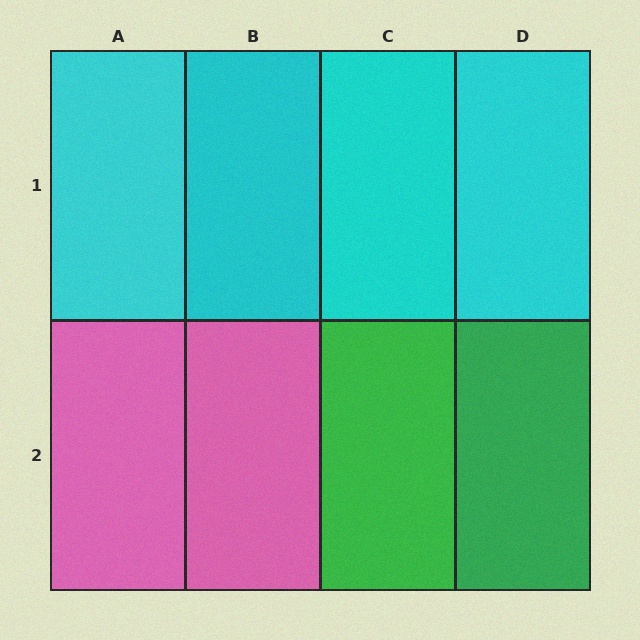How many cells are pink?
2 cells are pink.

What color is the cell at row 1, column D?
Cyan.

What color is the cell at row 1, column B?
Cyan.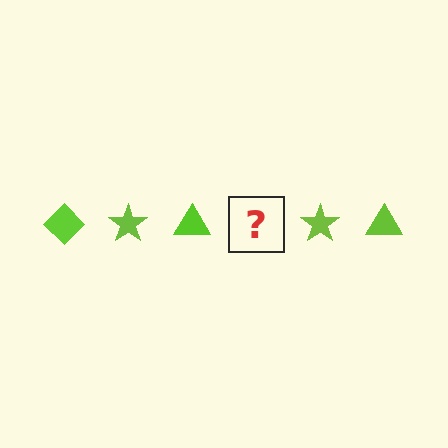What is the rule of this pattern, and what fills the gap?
The rule is that the pattern cycles through diamond, star, triangle shapes in lime. The gap should be filled with a lime diamond.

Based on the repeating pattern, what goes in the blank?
The blank should be a lime diamond.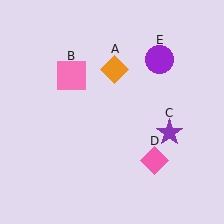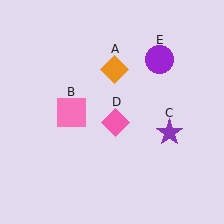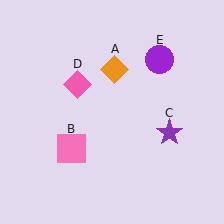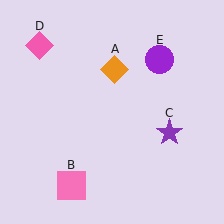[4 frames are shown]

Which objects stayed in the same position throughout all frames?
Orange diamond (object A) and purple star (object C) and purple circle (object E) remained stationary.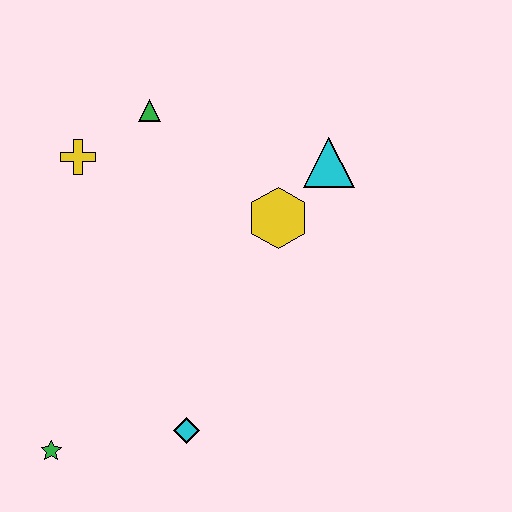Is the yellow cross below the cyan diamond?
No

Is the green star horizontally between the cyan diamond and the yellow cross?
No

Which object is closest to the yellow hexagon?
The cyan triangle is closest to the yellow hexagon.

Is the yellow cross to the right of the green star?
Yes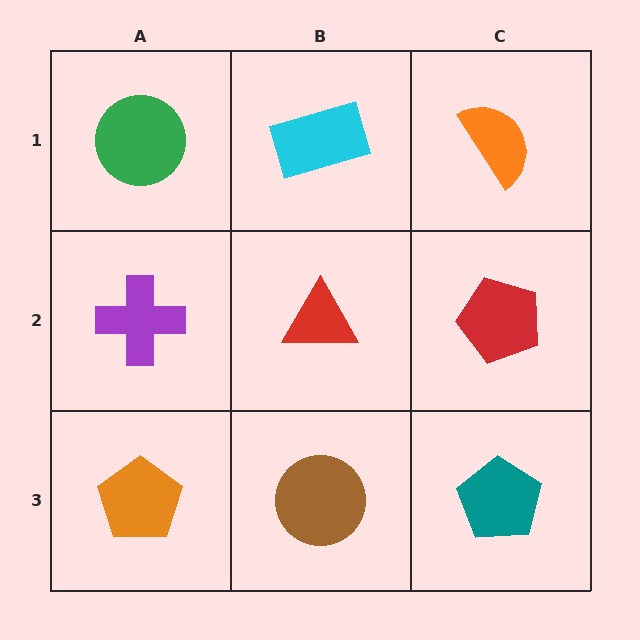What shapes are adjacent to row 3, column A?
A purple cross (row 2, column A), a brown circle (row 3, column B).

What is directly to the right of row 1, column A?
A cyan rectangle.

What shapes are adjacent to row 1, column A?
A purple cross (row 2, column A), a cyan rectangle (row 1, column B).